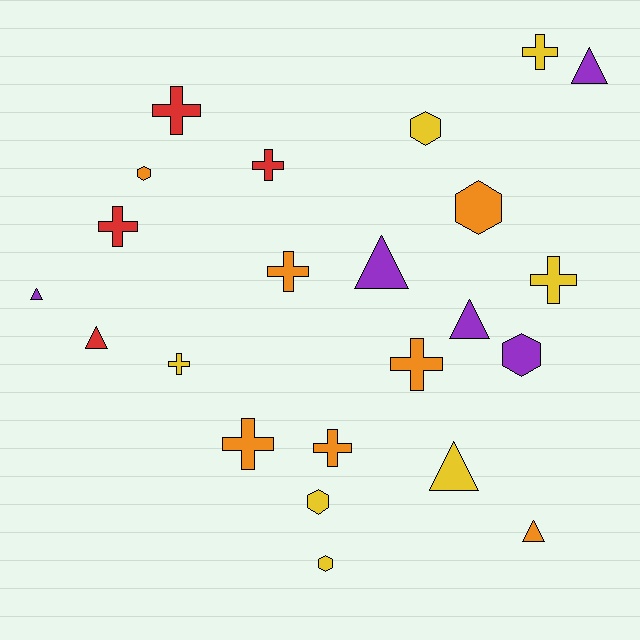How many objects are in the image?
There are 23 objects.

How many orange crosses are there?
There are 4 orange crosses.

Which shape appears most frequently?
Cross, with 10 objects.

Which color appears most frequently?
Yellow, with 7 objects.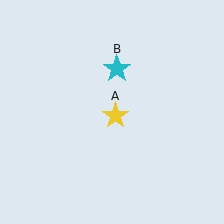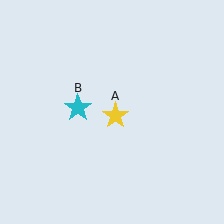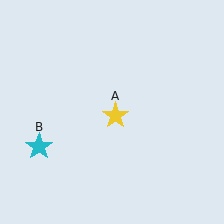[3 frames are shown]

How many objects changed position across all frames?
1 object changed position: cyan star (object B).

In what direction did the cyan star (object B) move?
The cyan star (object B) moved down and to the left.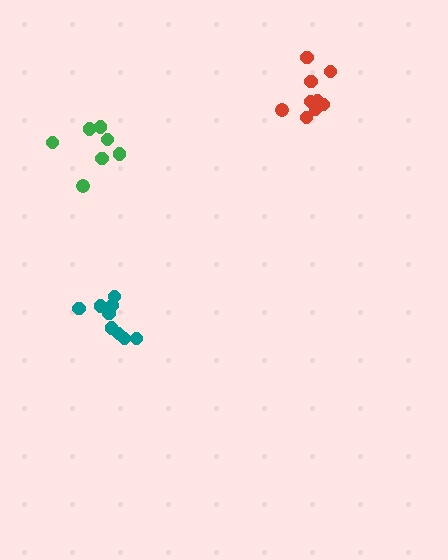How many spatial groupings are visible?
There are 3 spatial groupings.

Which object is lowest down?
The teal cluster is bottommost.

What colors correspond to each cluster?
The clusters are colored: teal, red, green.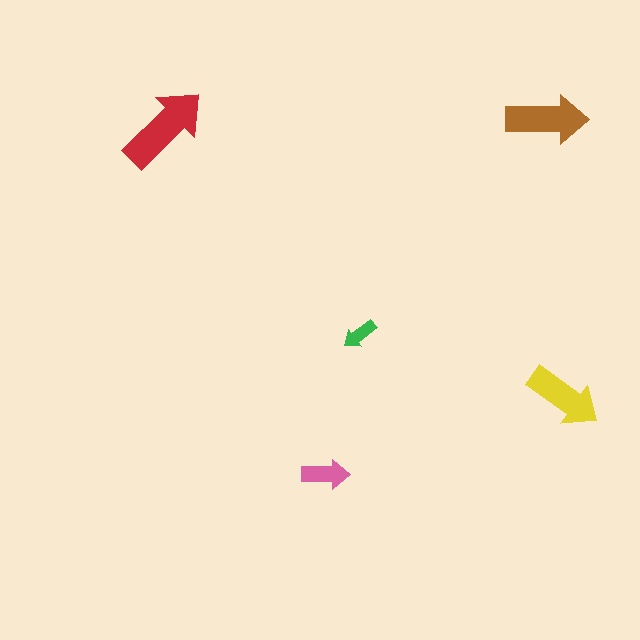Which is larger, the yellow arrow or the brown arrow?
The brown one.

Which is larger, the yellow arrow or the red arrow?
The red one.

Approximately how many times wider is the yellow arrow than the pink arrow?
About 1.5 times wider.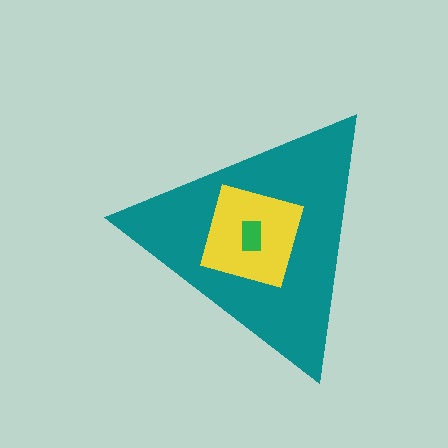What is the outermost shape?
The teal triangle.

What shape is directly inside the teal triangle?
The yellow diamond.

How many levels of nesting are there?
3.